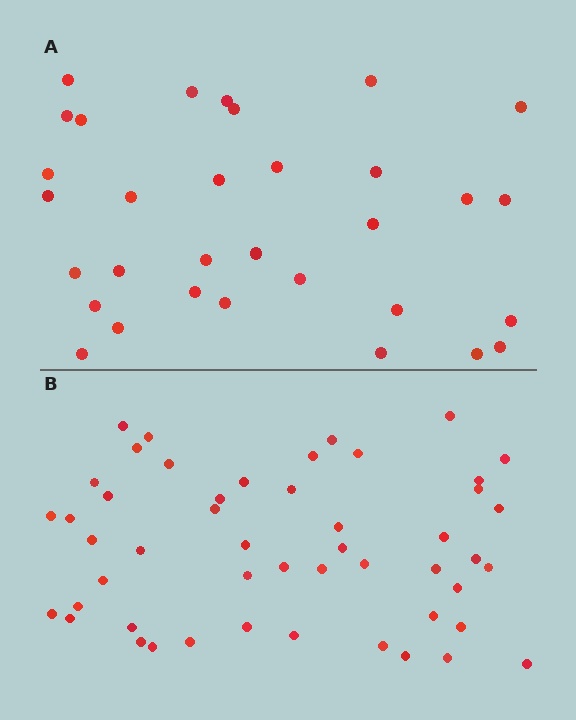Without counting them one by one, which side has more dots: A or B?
Region B (the bottom region) has more dots.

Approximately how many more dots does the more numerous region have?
Region B has approximately 20 more dots than region A.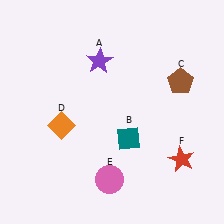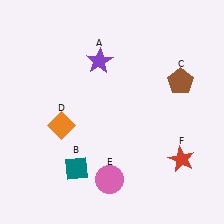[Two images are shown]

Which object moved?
The teal diamond (B) moved left.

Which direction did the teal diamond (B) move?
The teal diamond (B) moved left.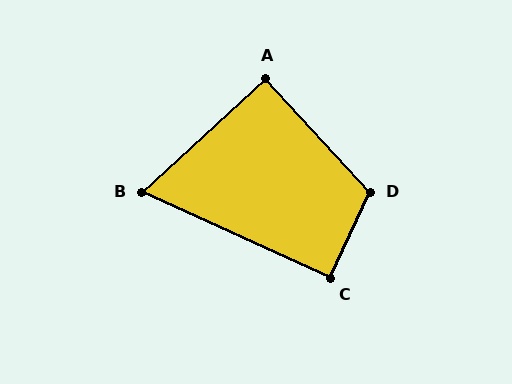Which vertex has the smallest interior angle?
B, at approximately 67 degrees.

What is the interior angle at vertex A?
Approximately 90 degrees (approximately right).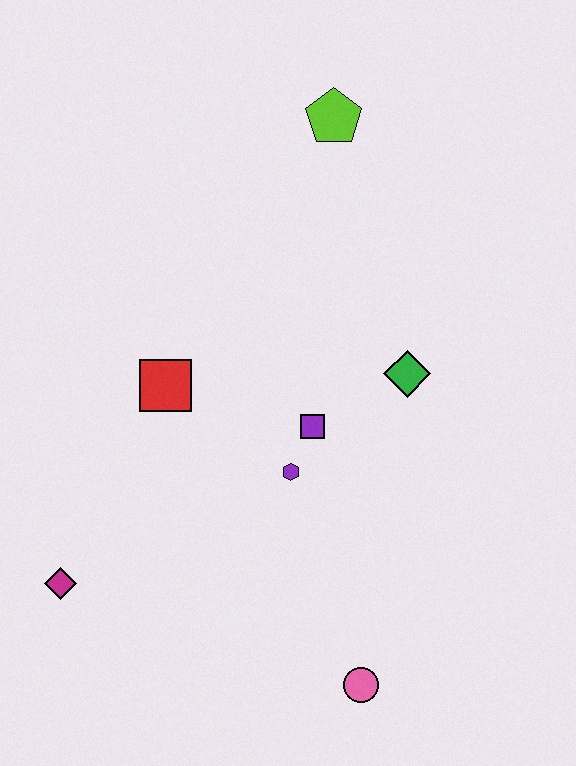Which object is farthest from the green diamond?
The magenta diamond is farthest from the green diamond.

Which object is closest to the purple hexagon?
The purple square is closest to the purple hexagon.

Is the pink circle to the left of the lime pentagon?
No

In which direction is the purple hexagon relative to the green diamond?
The purple hexagon is to the left of the green diamond.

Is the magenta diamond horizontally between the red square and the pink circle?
No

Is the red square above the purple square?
Yes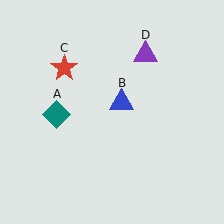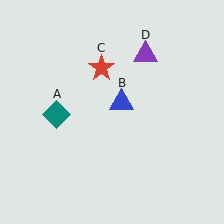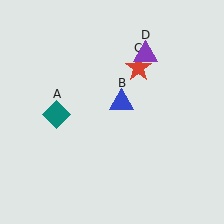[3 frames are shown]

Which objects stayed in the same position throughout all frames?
Teal diamond (object A) and blue triangle (object B) and purple triangle (object D) remained stationary.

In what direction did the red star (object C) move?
The red star (object C) moved right.